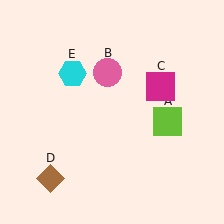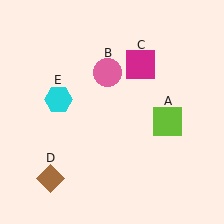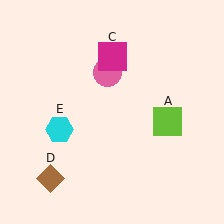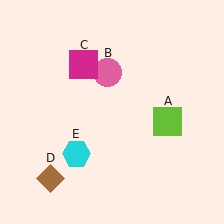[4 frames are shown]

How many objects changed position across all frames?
2 objects changed position: magenta square (object C), cyan hexagon (object E).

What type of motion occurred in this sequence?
The magenta square (object C), cyan hexagon (object E) rotated counterclockwise around the center of the scene.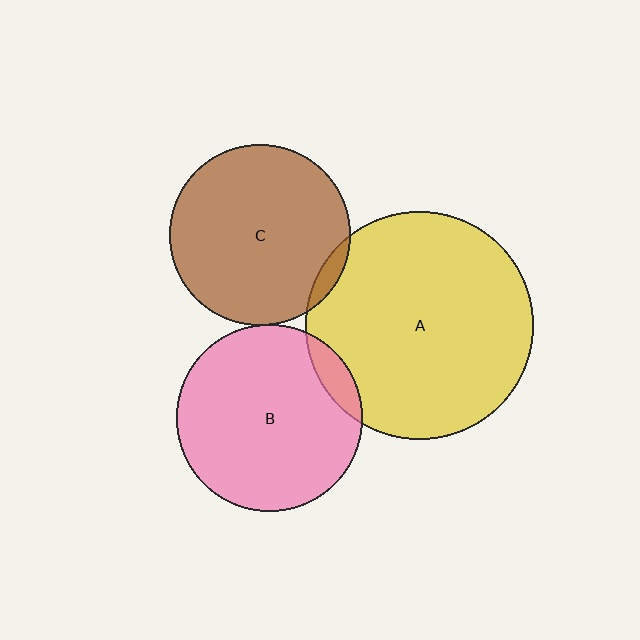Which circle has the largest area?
Circle A (yellow).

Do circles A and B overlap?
Yes.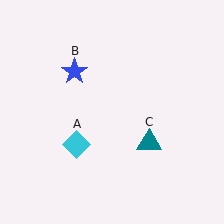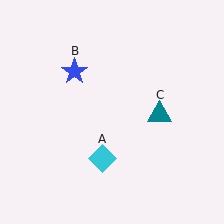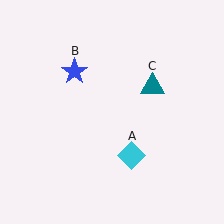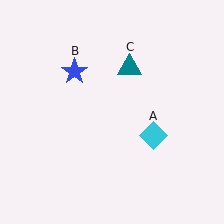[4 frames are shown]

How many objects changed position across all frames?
2 objects changed position: cyan diamond (object A), teal triangle (object C).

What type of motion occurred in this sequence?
The cyan diamond (object A), teal triangle (object C) rotated counterclockwise around the center of the scene.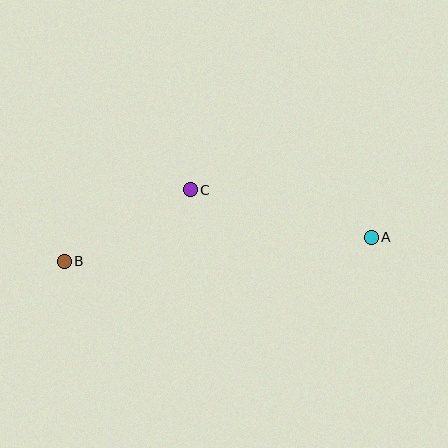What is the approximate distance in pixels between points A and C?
The distance between A and C is approximately 187 pixels.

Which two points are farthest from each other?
Points A and B are farthest from each other.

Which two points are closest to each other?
Points B and C are closest to each other.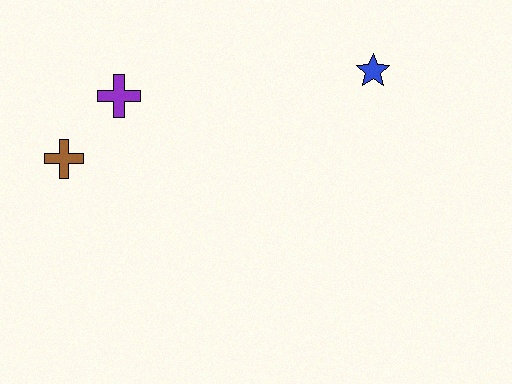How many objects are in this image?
There are 3 objects.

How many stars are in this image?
There is 1 star.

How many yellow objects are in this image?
There are no yellow objects.